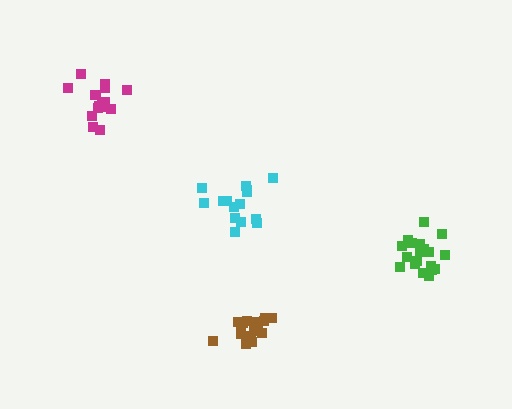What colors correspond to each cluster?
The clusters are colored: cyan, green, brown, magenta.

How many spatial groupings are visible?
There are 4 spatial groupings.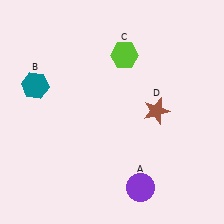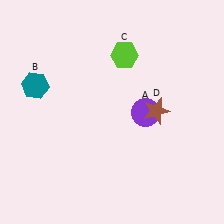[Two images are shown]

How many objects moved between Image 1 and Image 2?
1 object moved between the two images.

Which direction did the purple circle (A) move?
The purple circle (A) moved up.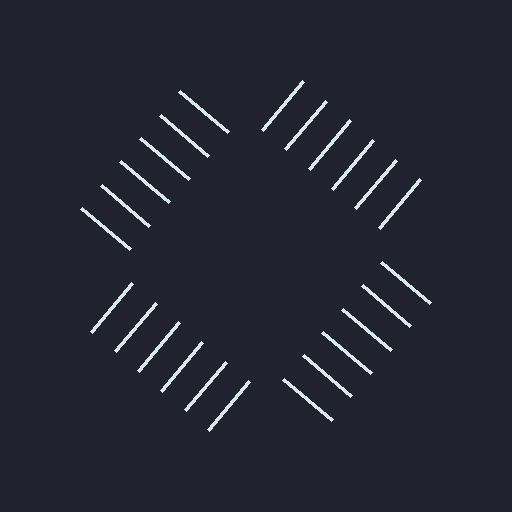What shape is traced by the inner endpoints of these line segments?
An illusory square — the line segments terminate on its edges but no continuous stroke is drawn.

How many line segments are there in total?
24 — 6 along each of the 4 edges.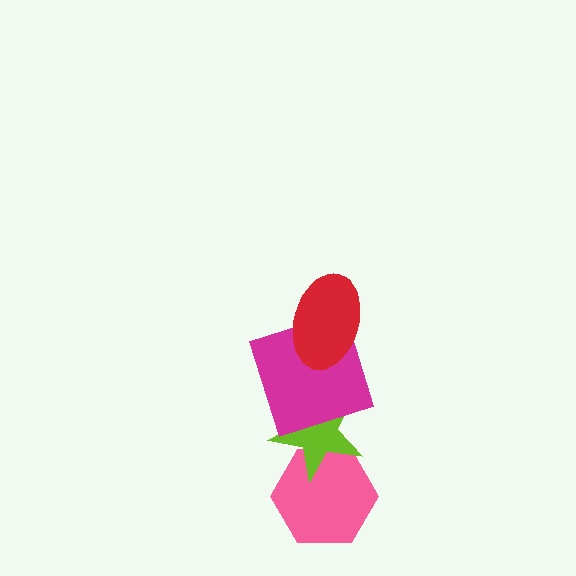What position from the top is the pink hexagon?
The pink hexagon is 4th from the top.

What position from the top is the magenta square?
The magenta square is 2nd from the top.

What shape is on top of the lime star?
The magenta square is on top of the lime star.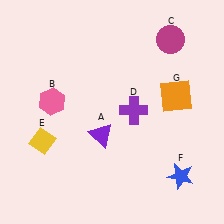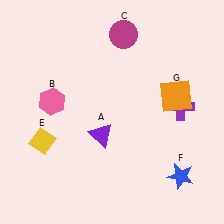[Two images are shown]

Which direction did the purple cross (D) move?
The purple cross (D) moved right.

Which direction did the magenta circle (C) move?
The magenta circle (C) moved left.